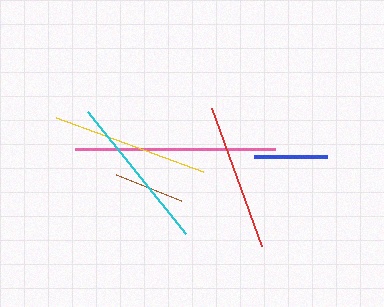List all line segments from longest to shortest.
From longest to shortest: pink, yellow, cyan, red, blue, brown.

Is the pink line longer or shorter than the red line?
The pink line is longer than the red line.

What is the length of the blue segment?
The blue segment is approximately 73 pixels long.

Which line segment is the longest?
The pink line is the longest at approximately 200 pixels.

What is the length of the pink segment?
The pink segment is approximately 200 pixels long.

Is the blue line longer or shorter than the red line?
The red line is longer than the blue line.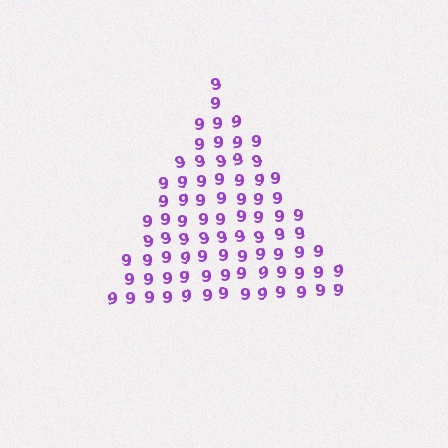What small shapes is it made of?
It is made of small digit 9's.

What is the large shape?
The large shape is a triangle.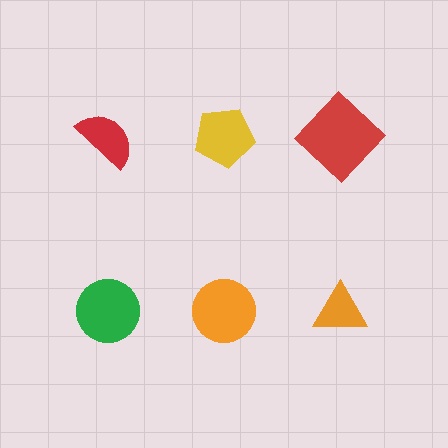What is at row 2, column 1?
A green circle.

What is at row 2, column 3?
An orange triangle.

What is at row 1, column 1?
A red semicircle.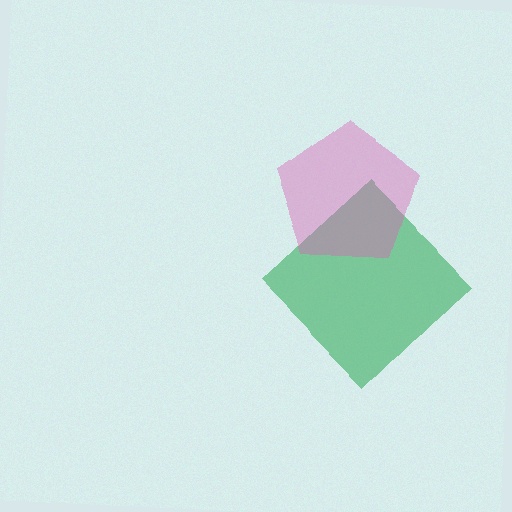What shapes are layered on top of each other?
The layered shapes are: a green diamond, a pink pentagon.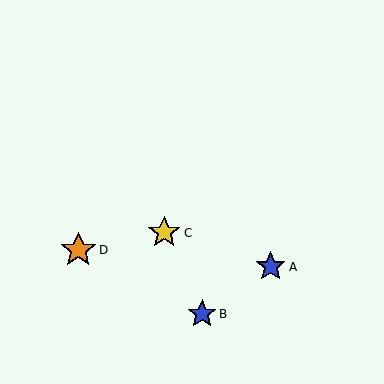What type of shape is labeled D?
Shape D is an orange star.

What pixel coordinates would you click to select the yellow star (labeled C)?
Click at (164, 233) to select the yellow star C.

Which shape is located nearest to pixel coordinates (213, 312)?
The blue star (labeled B) at (202, 314) is nearest to that location.